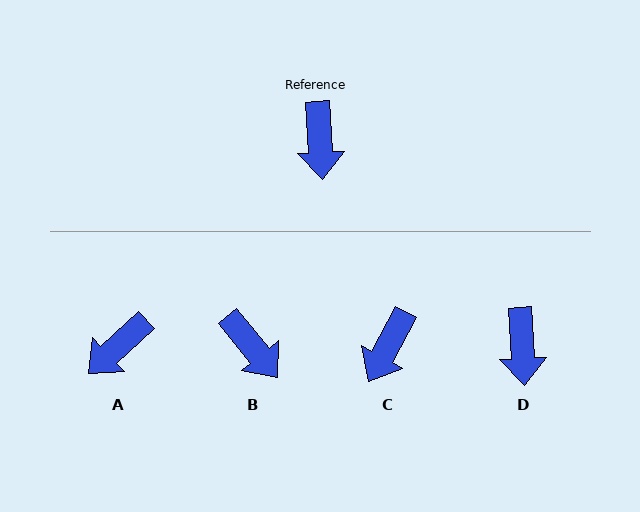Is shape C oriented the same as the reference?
No, it is off by about 31 degrees.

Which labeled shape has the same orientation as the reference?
D.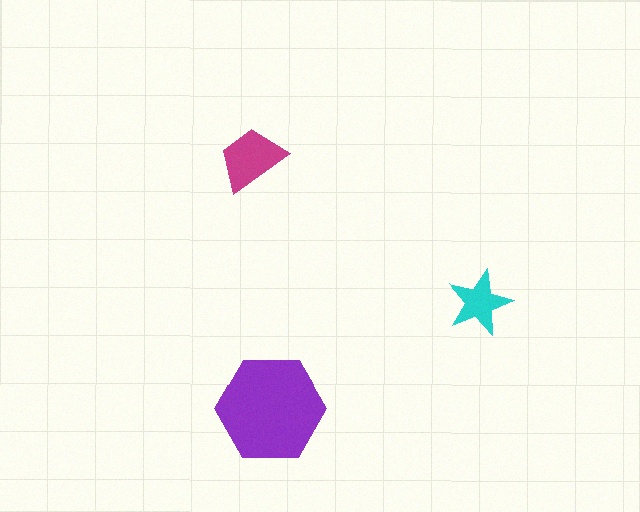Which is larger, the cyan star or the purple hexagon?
The purple hexagon.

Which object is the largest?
The purple hexagon.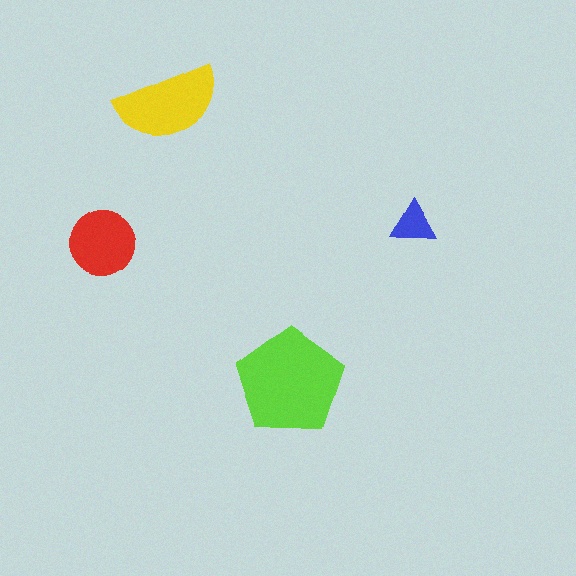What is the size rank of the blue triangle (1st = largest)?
4th.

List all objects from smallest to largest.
The blue triangle, the red circle, the yellow semicircle, the lime pentagon.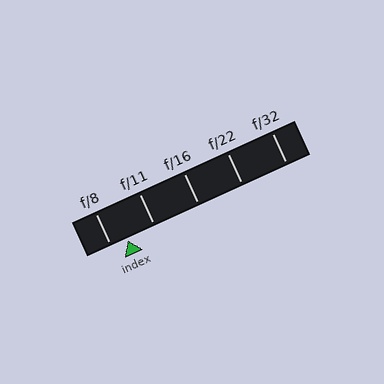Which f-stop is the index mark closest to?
The index mark is closest to f/8.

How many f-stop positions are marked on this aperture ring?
There are 5 f-stop positions marked.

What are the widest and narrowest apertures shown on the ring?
The widest aperture shown is f/8 and the narrowest is f/32.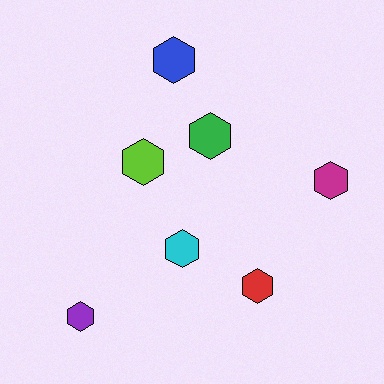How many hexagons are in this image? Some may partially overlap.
There are 7 hexagons.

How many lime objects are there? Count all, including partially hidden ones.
There is 1 lime object.